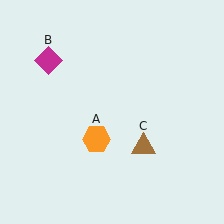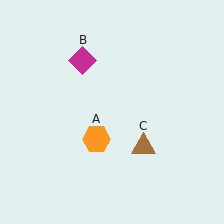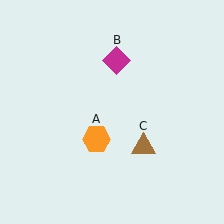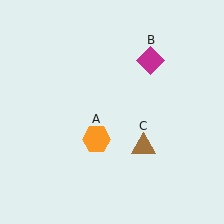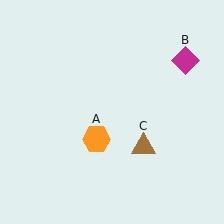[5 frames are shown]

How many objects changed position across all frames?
1 object changed position: magenta diamond (object B).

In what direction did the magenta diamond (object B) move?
The magenta diamond (object B) moved right.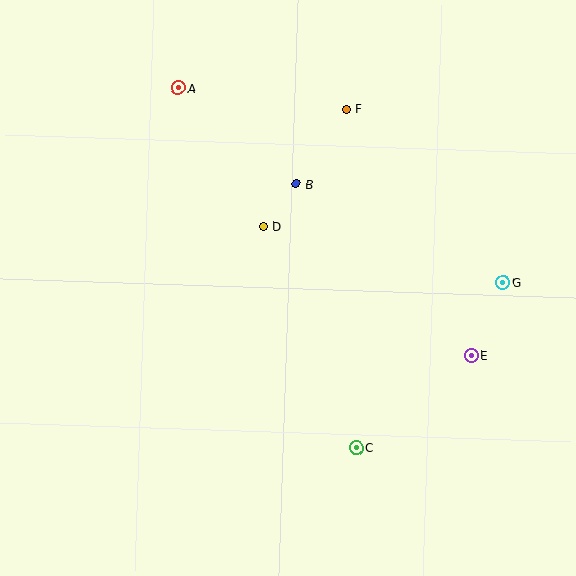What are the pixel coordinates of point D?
Point D is at (263, 226).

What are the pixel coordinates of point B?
Point B is at (296, 184).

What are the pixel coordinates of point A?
Point A is at (178, 88).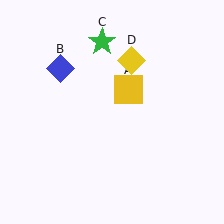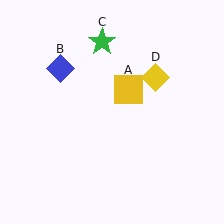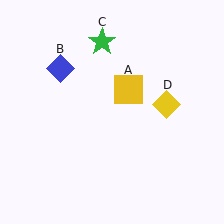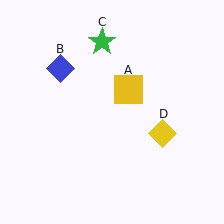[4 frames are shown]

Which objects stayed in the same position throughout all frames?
Yellow square (object A) and blue diamond (object B) and green star (object C) remained stationary.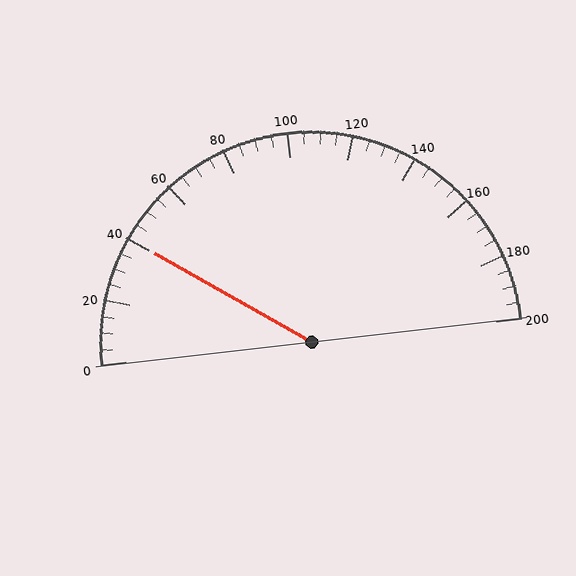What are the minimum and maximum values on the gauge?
The gauge ranges from 0 to 200.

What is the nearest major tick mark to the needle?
The nearest major tick mark is 40.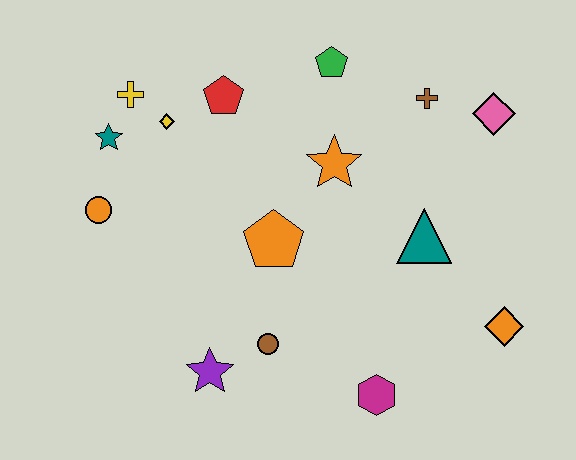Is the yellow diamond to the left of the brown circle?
Yes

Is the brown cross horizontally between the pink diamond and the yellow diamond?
Yes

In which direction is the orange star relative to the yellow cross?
The orange star is to the right of the yellow cross.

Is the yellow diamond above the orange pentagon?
Yes